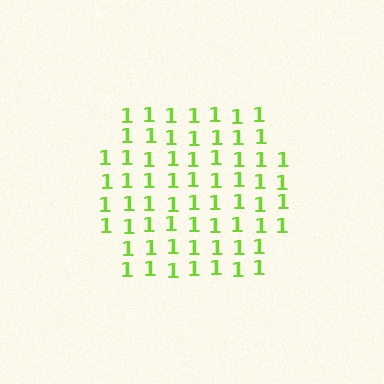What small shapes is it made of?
It is made of small digit 1's.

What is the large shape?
The large shape is a hexagon.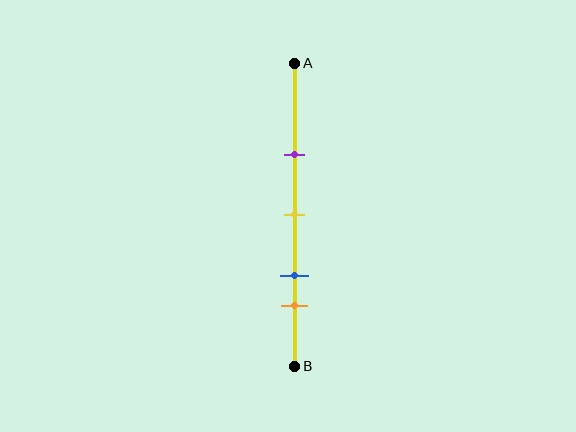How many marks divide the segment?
There are 4 marks dividing the segment.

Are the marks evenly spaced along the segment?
No, the marks are not evenly spaced.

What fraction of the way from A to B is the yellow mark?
The yellow mark is approximately 50% (0.5) of the way from A to B.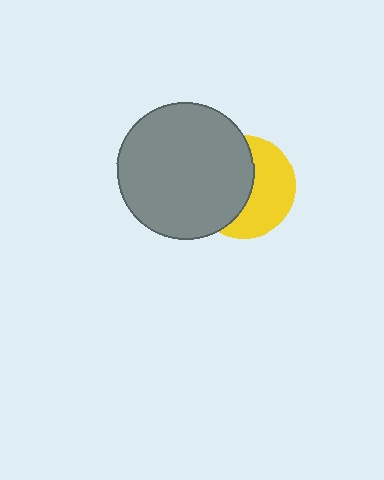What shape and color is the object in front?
The object in front is a gray circle.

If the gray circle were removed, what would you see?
You would see the complete yellow circle.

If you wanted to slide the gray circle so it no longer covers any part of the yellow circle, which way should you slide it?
Slide it left — that is the most direct way to separate the two shapes.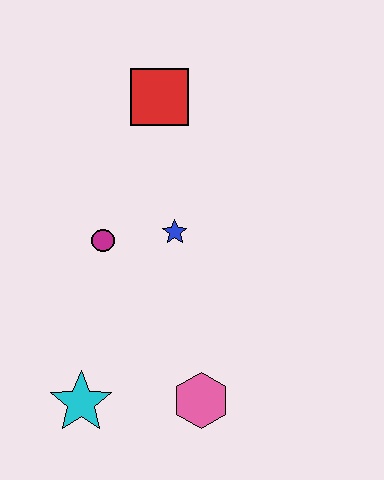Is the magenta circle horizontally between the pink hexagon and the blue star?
No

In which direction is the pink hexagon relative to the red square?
The pink hexagon is below the red square.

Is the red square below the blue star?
No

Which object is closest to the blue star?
The magenta circle is closest to the blue star.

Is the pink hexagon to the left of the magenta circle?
No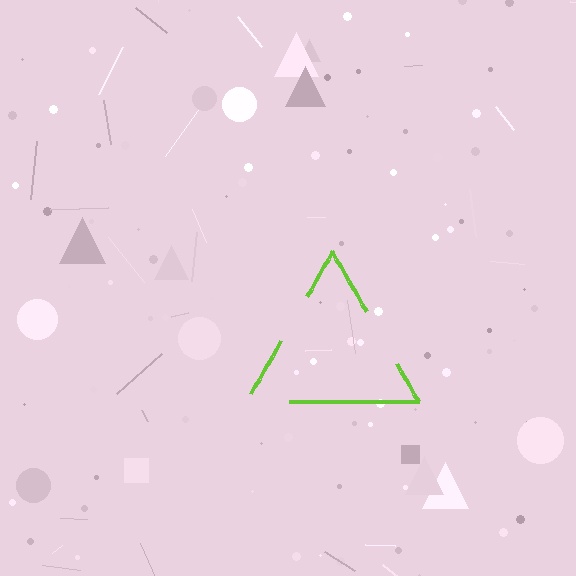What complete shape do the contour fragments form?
The contour fragments form a triangle.